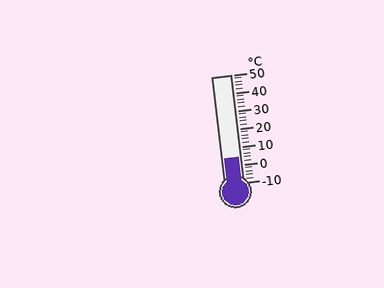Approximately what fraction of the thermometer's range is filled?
The thermometer is filled to approximately 25% of its range.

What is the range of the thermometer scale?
The thermometer scale ranges from -10°C to 50°C.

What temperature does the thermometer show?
The thermometer shows approximately 4°C.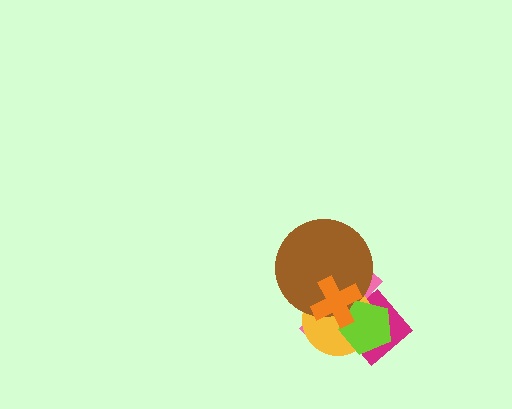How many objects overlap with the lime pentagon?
4 objects overlap with the lime pentagon.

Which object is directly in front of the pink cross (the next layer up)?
The yellow circle is directly in front of the pink cross.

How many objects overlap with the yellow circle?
5 objects overlap with the yellow circle.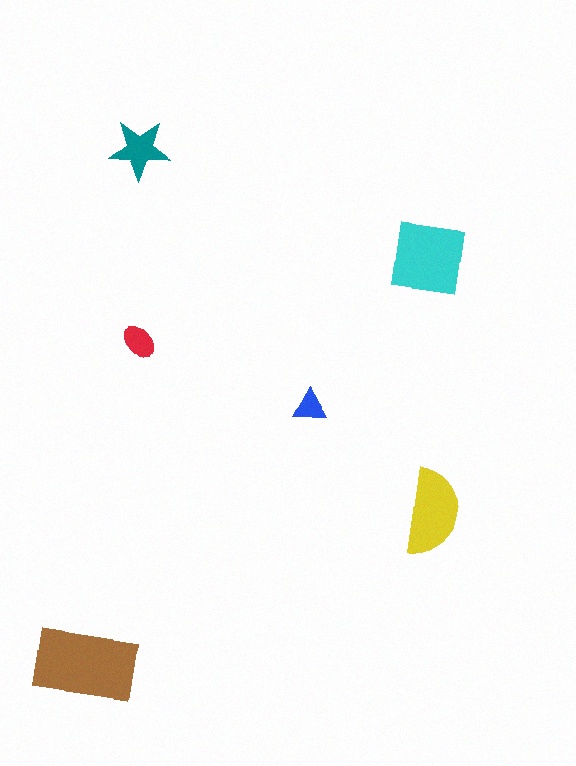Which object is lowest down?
The brown rectangle is bottommost.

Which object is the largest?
The brown rectangle.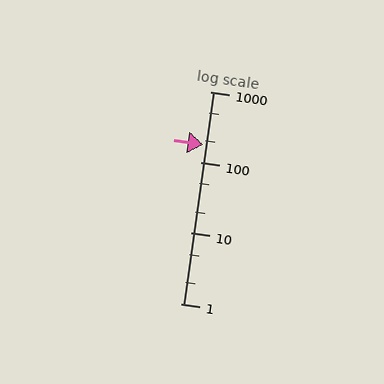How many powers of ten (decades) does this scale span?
The scale spans 3 decades, from 1 to 1000.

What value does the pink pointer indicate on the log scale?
The pointer indicates approximately 180.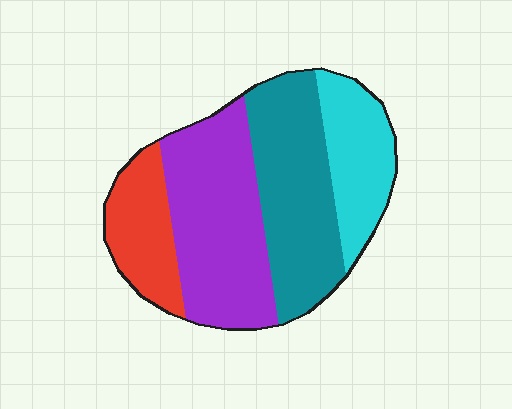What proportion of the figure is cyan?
Cyan covers roughly 20% of the figure.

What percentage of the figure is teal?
Teal covers 31% of the figure.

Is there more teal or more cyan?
Teal.